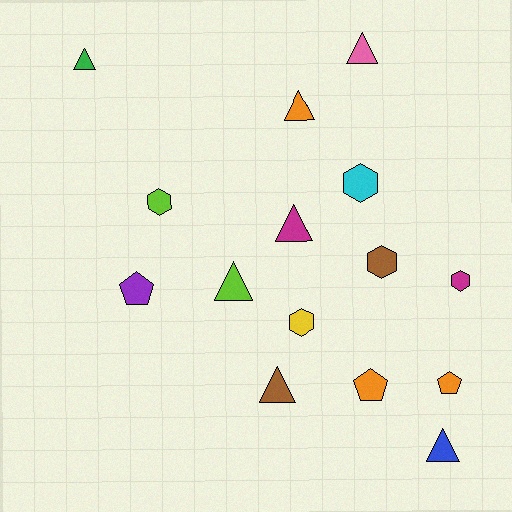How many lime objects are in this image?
There are 2 lime objects.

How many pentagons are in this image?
There are 3 pentagons.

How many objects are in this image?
There are 15 objects.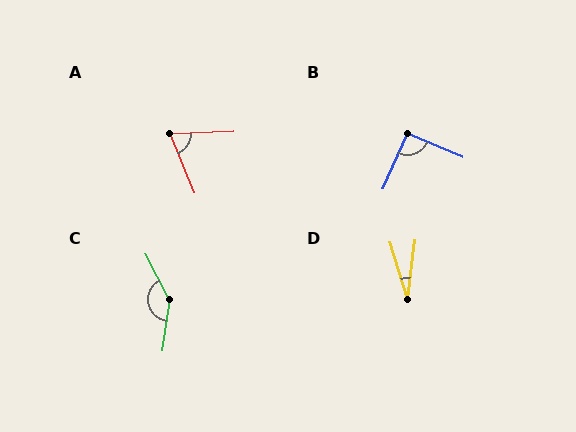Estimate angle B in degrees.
Approximately 90 degrees.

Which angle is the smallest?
D, at approximately 24 degrees.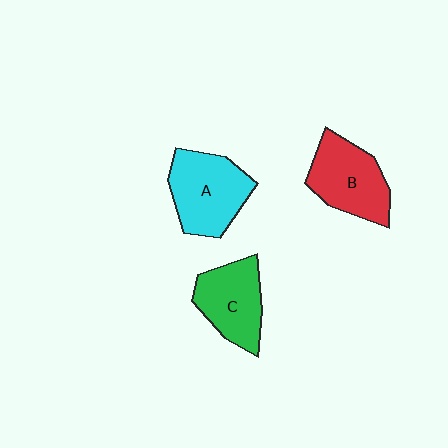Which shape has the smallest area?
Shape C (green).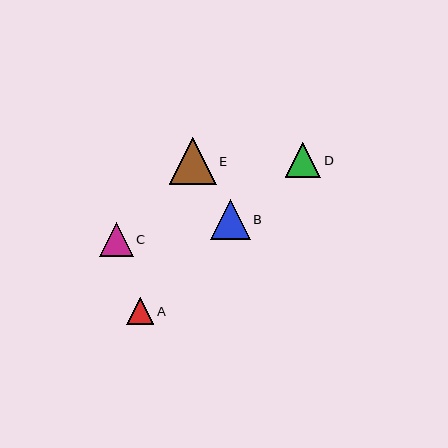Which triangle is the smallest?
Triangle A is the smallest with a size of approximately 27 pixels.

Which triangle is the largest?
Triangle E is the largest with a size of approximately 47 pixels.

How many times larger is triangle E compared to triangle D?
Triangle E is approximately 1.3 times the size of triangle D.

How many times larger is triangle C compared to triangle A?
Triangle C is approximately 1.2 times the size of triangle A.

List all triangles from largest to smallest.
From largest to smallest: E, B, D, C, A.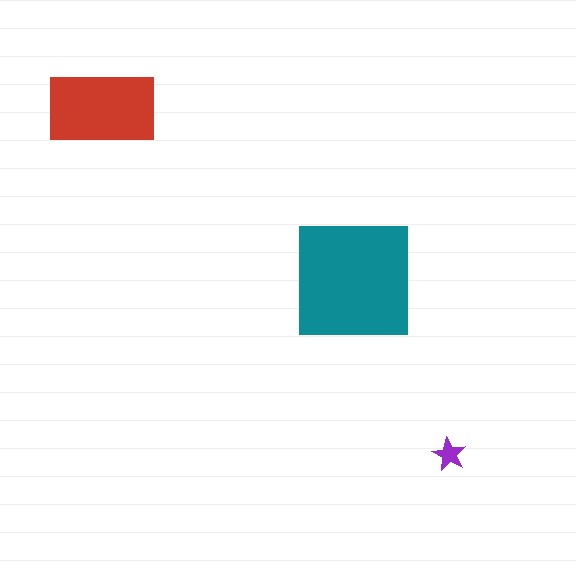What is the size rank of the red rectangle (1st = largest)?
2nd.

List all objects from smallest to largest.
The purple star, the red rectangle, the teal square.